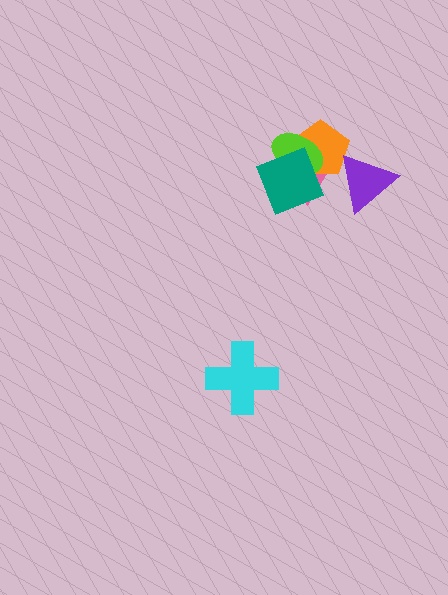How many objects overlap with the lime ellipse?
3 objects overlap with the lime ellipse.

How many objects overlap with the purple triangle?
2 objects overlap with the purple triangle.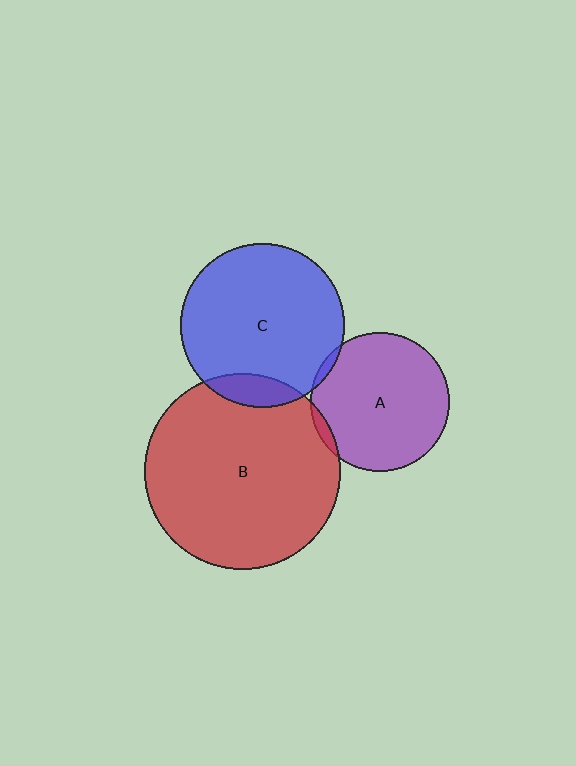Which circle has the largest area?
Circle B (red).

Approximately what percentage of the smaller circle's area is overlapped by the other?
Approximately 5%.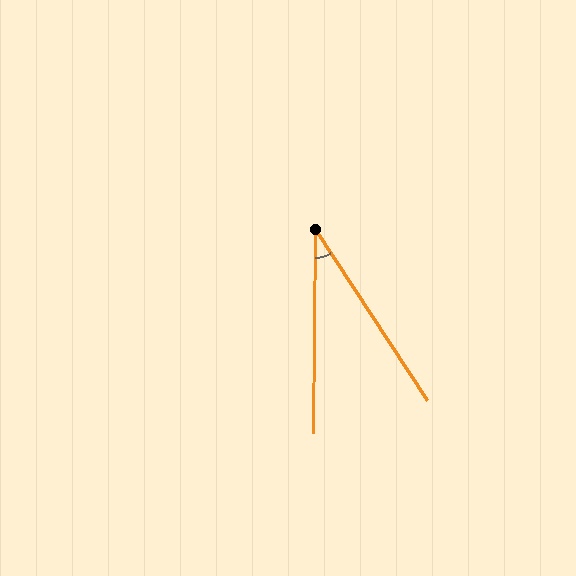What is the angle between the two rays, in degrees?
Approximately 34 degrees.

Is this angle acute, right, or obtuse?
It is acute.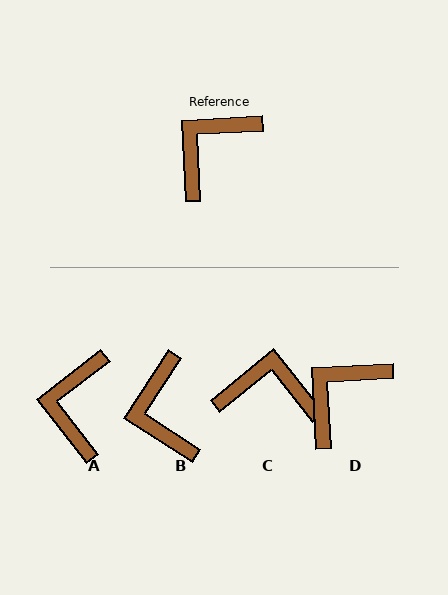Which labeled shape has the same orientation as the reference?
D.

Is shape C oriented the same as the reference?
No, it is off by about 54 degrees.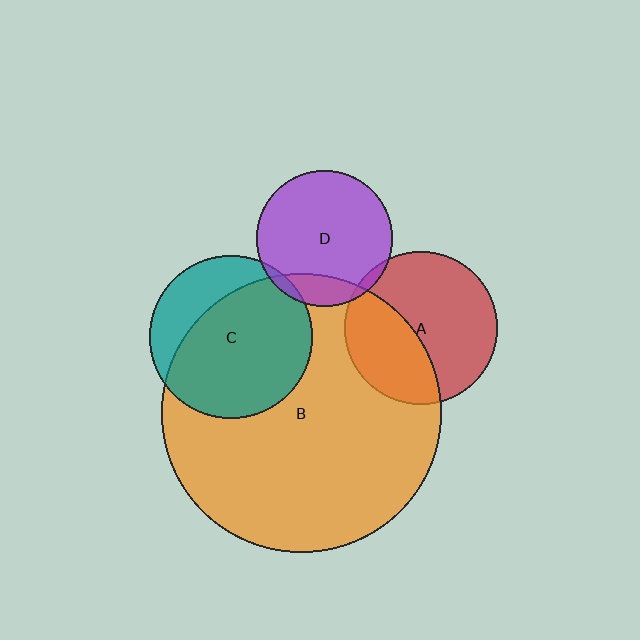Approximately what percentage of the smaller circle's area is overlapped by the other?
Approximately 40%.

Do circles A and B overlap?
Yes.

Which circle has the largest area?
Circle B (orange).